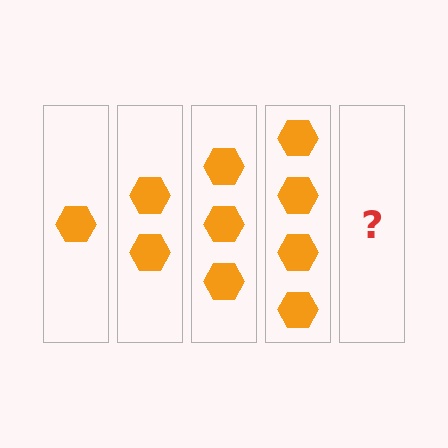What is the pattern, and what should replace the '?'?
The pattern is that each step adds one more hexagon. The '?' should be 5 hexagons.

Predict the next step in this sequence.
The next step is 5 hexagons.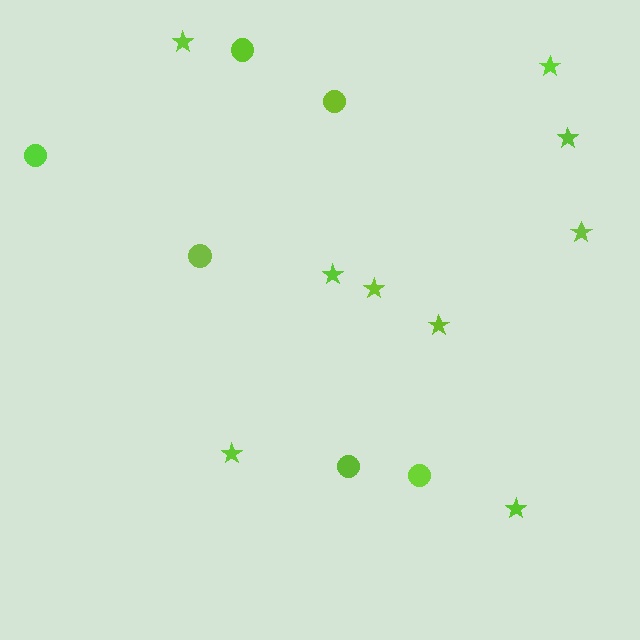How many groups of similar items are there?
There are 2 groups: one group of circles (6) and one group of stars (9).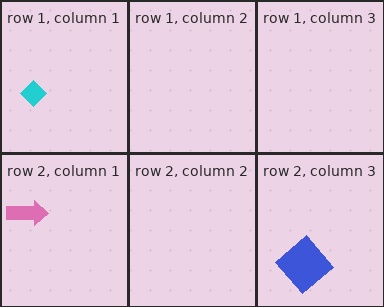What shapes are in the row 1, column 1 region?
The cyan diamond.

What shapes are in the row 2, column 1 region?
The pink arrow.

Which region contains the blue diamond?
The row 2, column 3 region.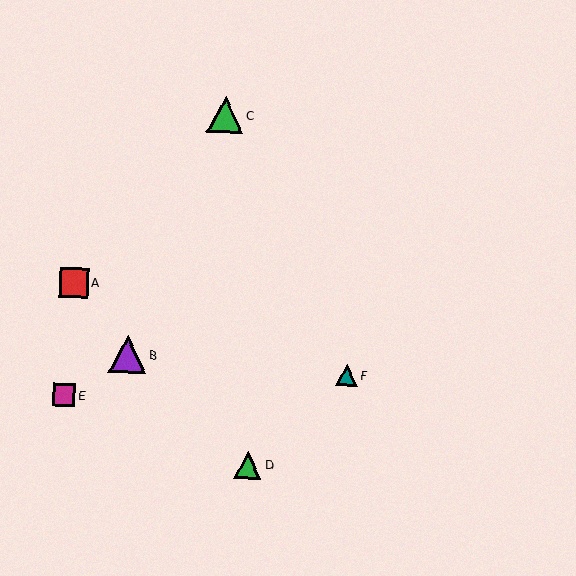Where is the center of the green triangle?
The center of the green triangle is at (225, 115).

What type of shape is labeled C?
Shape C is a green triangle.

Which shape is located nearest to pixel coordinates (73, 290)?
The red square (labeled A) at (74, 283) is nearest to that location.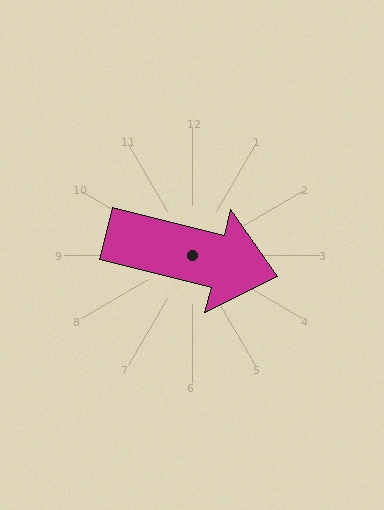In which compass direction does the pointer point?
East.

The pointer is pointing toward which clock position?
Roughly 3 o'clock.